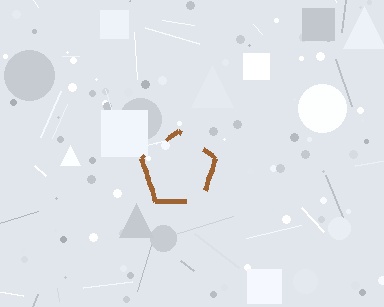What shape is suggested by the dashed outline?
The dashed outline suggests a pentagon.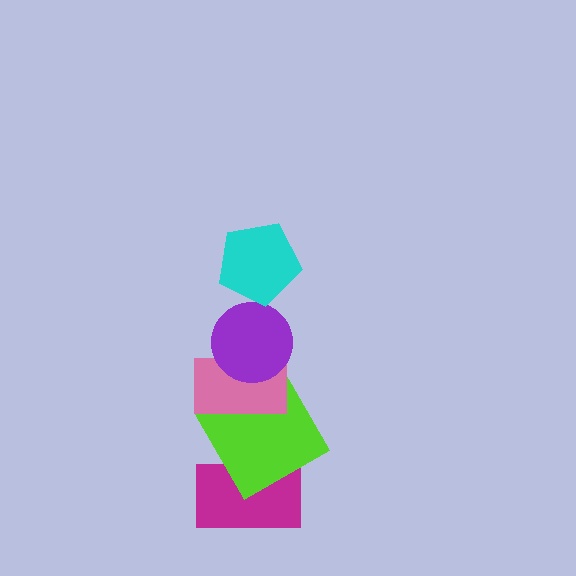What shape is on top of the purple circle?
The cyan pentagon is on top of the purple circle.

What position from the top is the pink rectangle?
The pink rectangle is 3rd from the top.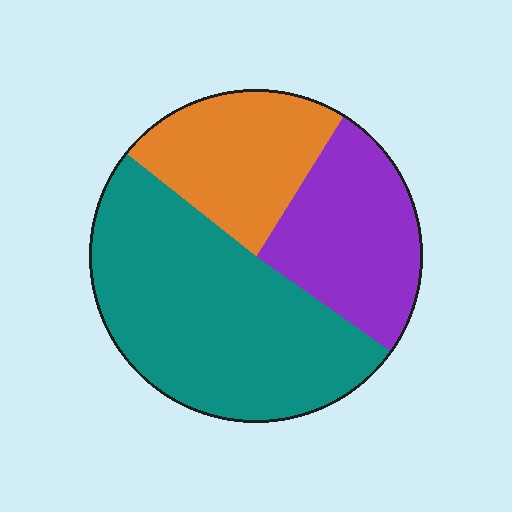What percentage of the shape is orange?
Orange covers about 25% of the shape.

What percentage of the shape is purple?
Purple covers around 25% of the shape.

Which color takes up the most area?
Teal, at roughly 50%.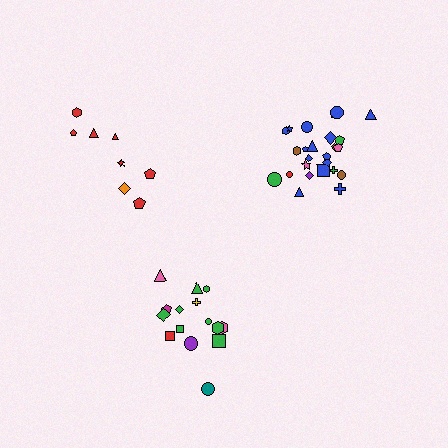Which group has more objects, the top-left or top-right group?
The top-right group.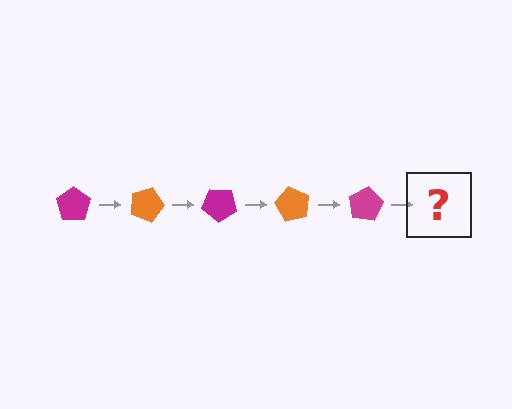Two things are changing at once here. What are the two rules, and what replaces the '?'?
The two rules are that it rotates 20 degrees each step and the color cycles through magenta and orange. The '?' should be an orange pentagon, rotated 100 degrees from the start.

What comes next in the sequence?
The next element should be an orange pentagon, rotated 100 degrees from the start.